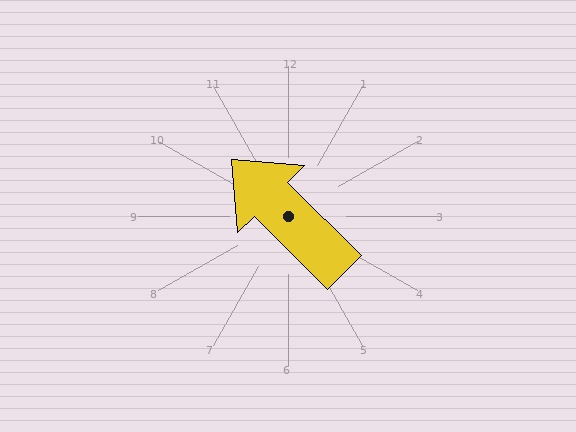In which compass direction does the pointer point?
Northwest.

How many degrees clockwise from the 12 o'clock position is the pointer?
Approximately 315 degrees.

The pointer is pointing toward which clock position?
Roughly 10 o'clock.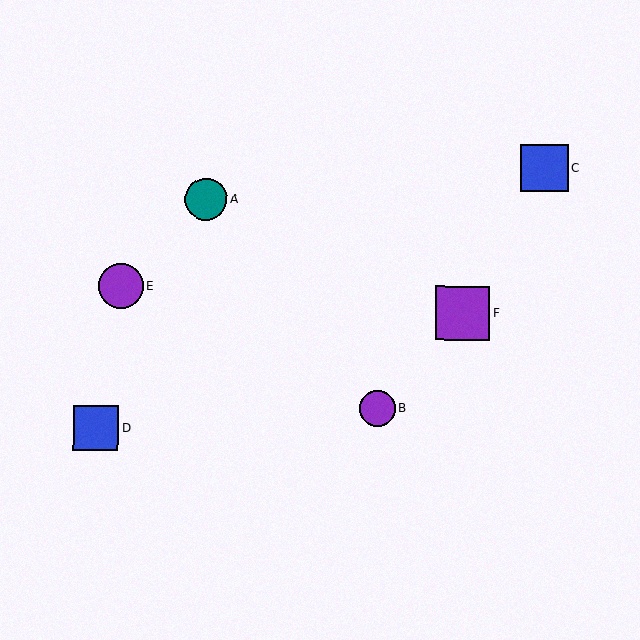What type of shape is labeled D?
Shape D is a blue square.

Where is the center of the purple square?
The center of the purple square is at (463, 313).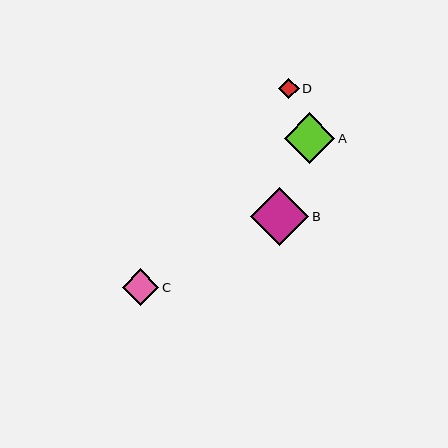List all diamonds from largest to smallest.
From largest to smallest: B, A, C, D.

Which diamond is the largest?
Diamond B is the largest with a size of approximately 58 pixels.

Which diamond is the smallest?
Diamond D is the smallest with a size of approximately 21 pixels.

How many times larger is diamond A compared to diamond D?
Diamond A is approximately 2.4 times the size of diamond D.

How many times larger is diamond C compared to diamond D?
Diamond C is approximately 1.8 times the size of diamond D.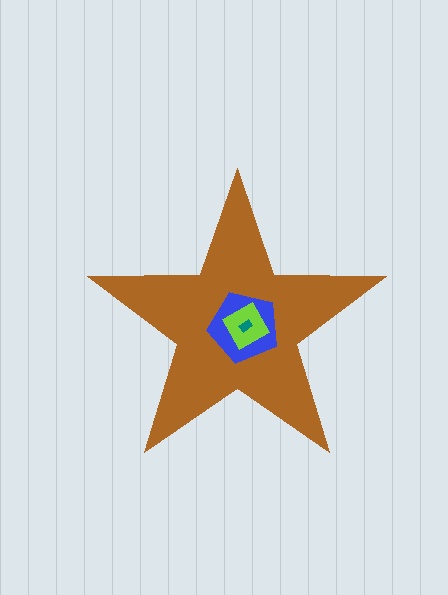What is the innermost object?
The teal rectangle.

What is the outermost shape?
The brown star.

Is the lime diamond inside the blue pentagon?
Yes.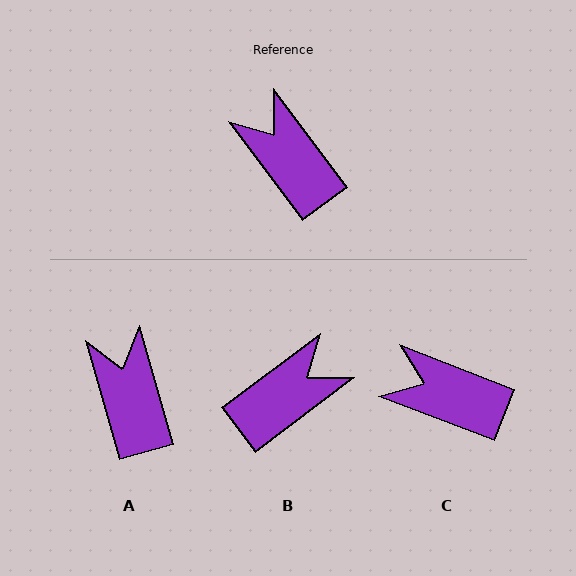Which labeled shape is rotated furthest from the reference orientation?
B, about 90 degrees away.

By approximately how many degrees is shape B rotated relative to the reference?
Approximately 90 degrees clockwise.